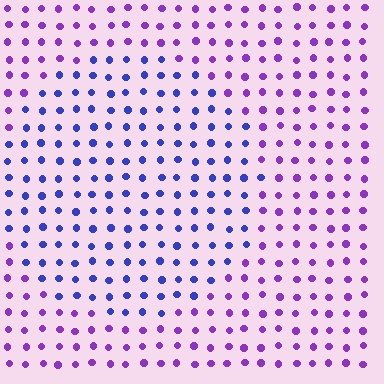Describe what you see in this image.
The image is filled with small purple elements in a uniform arrangement. A circle-shaped region is visible where the elements are tinted to a slightly different hue, forming a subtle color boundary.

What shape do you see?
I see a circle.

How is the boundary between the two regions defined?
The boundary is defined purely by a slight shift in hue (about 42 degrees). Spacing, size, and orientation are identical on both sides.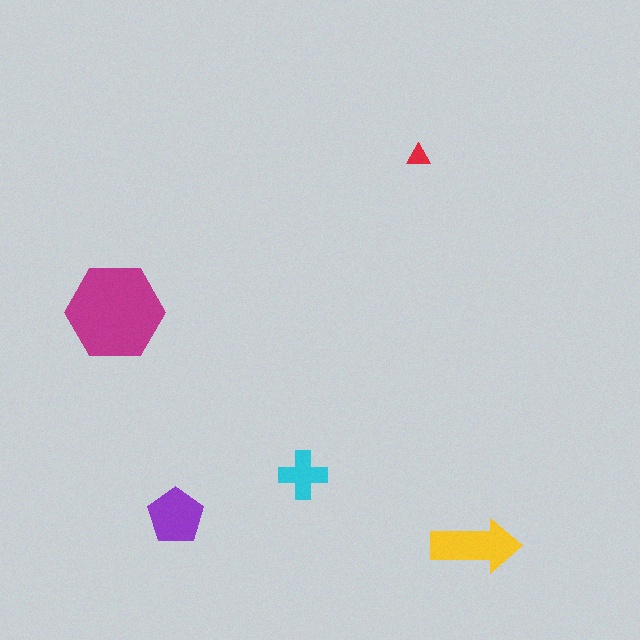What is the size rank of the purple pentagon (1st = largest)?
3rd.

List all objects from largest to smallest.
The magenta hexagon, the yellow arrow, the purple pentagon, the cyan cross, the red triangle.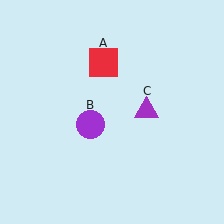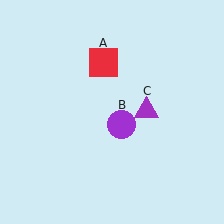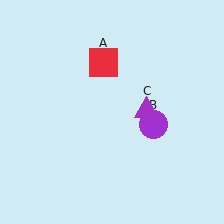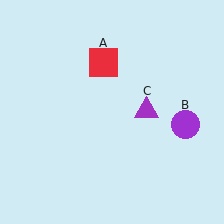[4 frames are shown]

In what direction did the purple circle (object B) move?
The purple circle (object B) moved right.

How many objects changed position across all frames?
1 object changed position: purple circle (object B).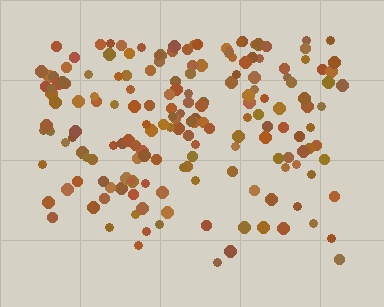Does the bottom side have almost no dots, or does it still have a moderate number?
Still a moderate number, just noticeably fewer than the top.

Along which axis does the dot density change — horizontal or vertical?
Vertical.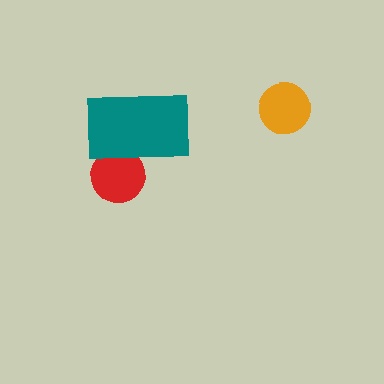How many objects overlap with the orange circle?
0 objects overlap with the orange circle.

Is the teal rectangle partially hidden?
No, no other shape covers it.